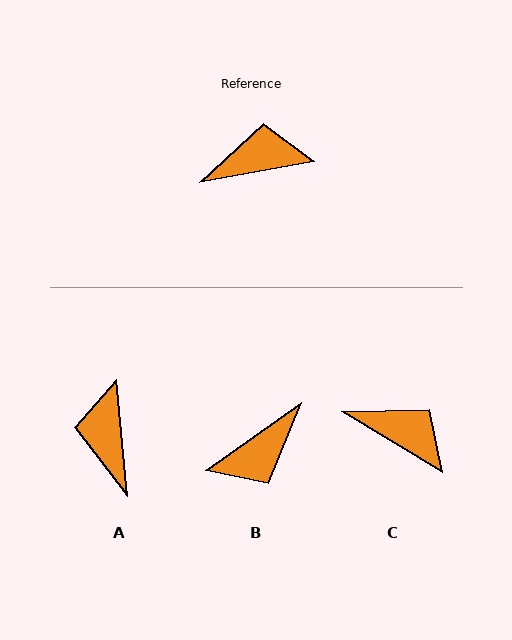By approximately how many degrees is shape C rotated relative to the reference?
Approximately 41 degrees clockwise.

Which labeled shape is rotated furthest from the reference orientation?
B, about 154 degrees away.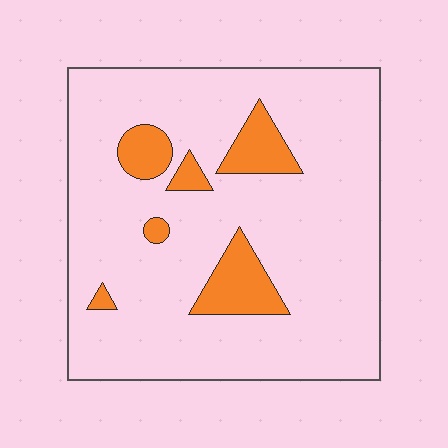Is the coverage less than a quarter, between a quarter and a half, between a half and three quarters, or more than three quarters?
Less than a quarter.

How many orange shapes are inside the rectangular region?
6.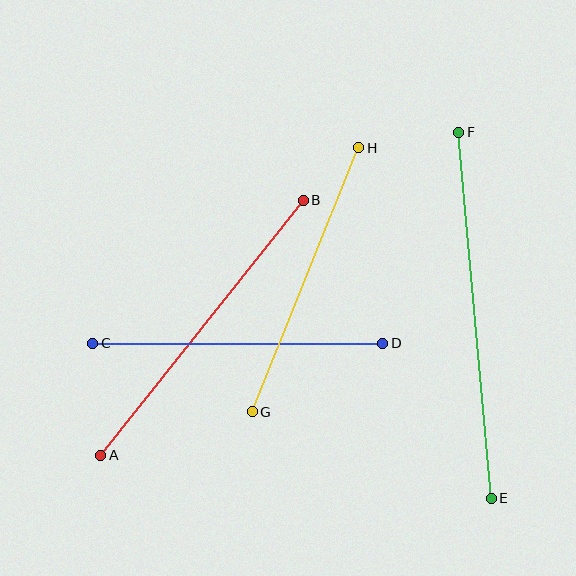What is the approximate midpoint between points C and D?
The midpoint is at approximately (238, 343) pixels.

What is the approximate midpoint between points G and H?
The midpoint is at approximately (306, 280) pixels.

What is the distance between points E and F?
The distance is approximately 367 pixels.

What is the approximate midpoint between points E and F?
The midpoint is at approximately (475, 315) pixels.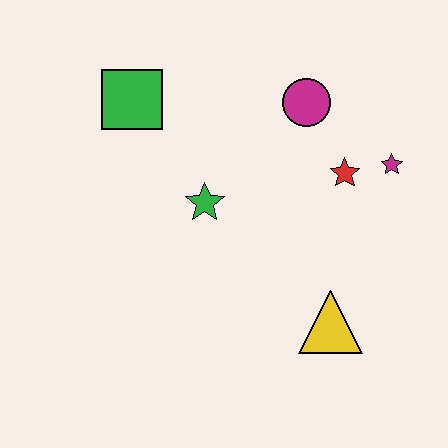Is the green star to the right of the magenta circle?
No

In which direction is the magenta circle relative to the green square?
The magenta circle is to the right of the green square.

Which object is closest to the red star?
The magenta star is closest to the red star.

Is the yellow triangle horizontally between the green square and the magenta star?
Yes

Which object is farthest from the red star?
The green square is farthest from the red star.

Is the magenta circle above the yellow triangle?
Yes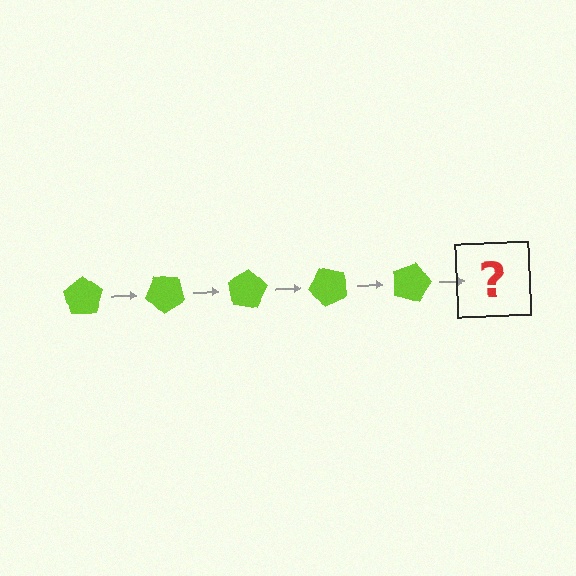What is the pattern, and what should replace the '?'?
The pattern is that the pentagon rotates 40 degrees each step. The '?' should be a lime pentagon rotated 200 degrees.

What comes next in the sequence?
The next element should be a lime pentagon rotated 200 degrees.